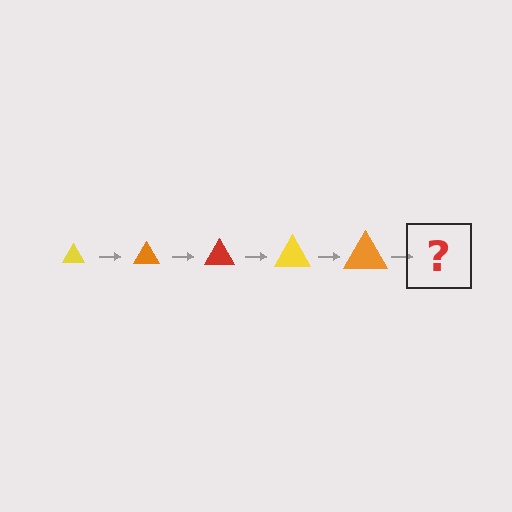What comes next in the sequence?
The next element should be a red triangle, larger than the previous one.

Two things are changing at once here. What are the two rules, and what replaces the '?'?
The two rules are that the triangle grows larger each step and the color cycles through yellow, orange, and red. The '?' should be a red triangle, larger than the previous one.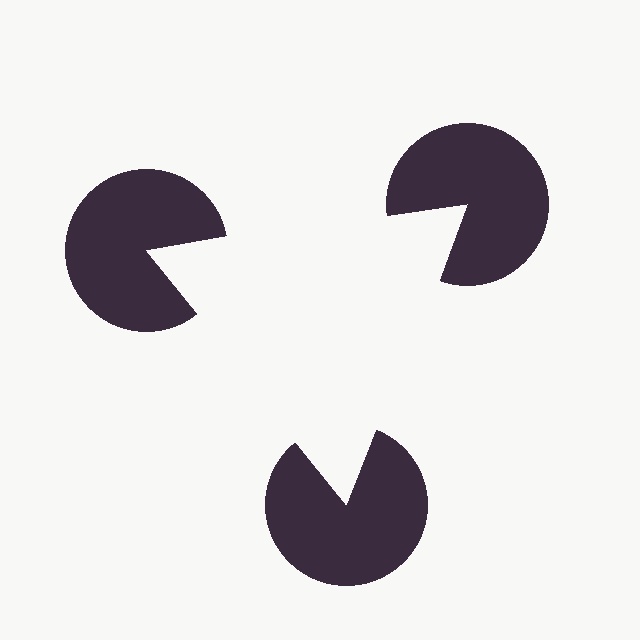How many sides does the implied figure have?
3 sides.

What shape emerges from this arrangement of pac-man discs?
An illusory triangle — its edges are inferred from the aligned wedge cuts in the pac-man discs, not physically drawn.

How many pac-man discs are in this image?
There are 3 — one at each vertex of the illusory triangle.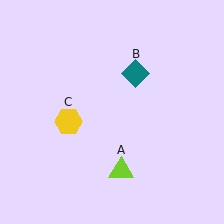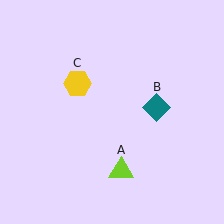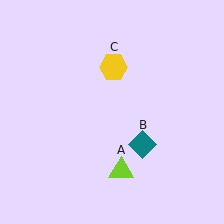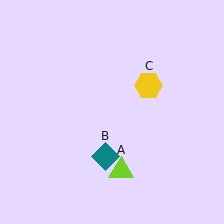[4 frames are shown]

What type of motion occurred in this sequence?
The teal diamond (object B), yellow hexagon (object C) rotated clockwise around the center of the scene.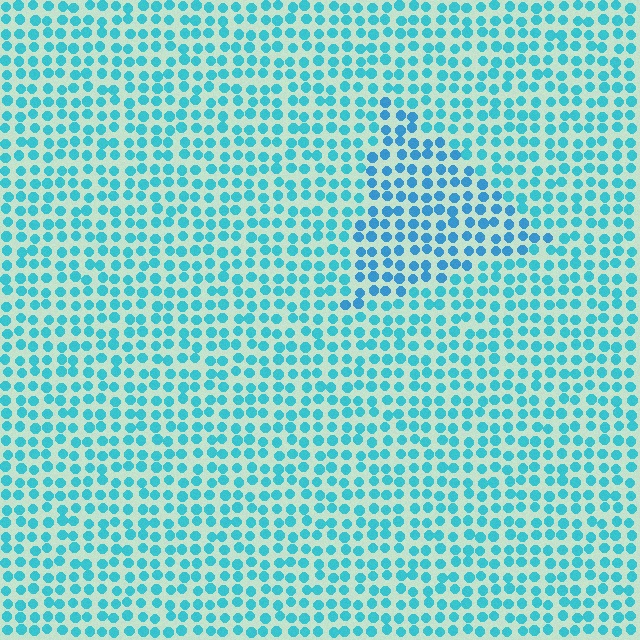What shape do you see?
I see a triangle.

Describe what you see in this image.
The image is filled with small cyan elements in a uniform arrangement. A triangle-shaped region is visible where the elements are tinted to a slightly different hue, forming a subtle color boundary.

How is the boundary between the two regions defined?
The boundary is defined purely by a slight shift in hue (about 18 degrees). Spacing, size, and orientation are identical on both sides.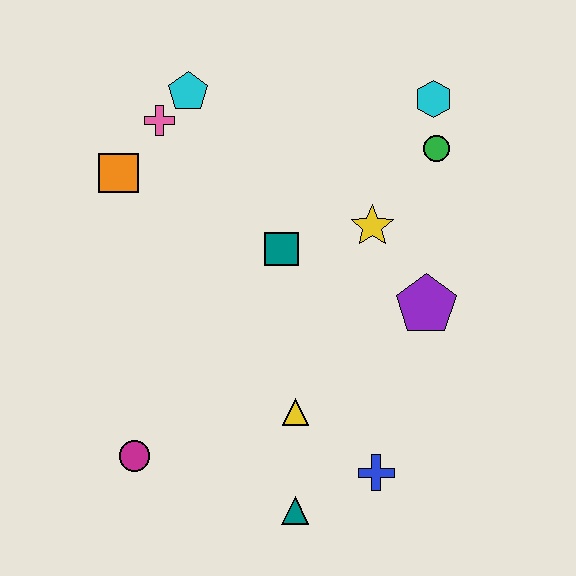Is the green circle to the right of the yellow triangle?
Yes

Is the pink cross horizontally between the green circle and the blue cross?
No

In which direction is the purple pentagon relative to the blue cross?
The purple pentagon is above the blue cross.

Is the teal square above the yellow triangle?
Yes